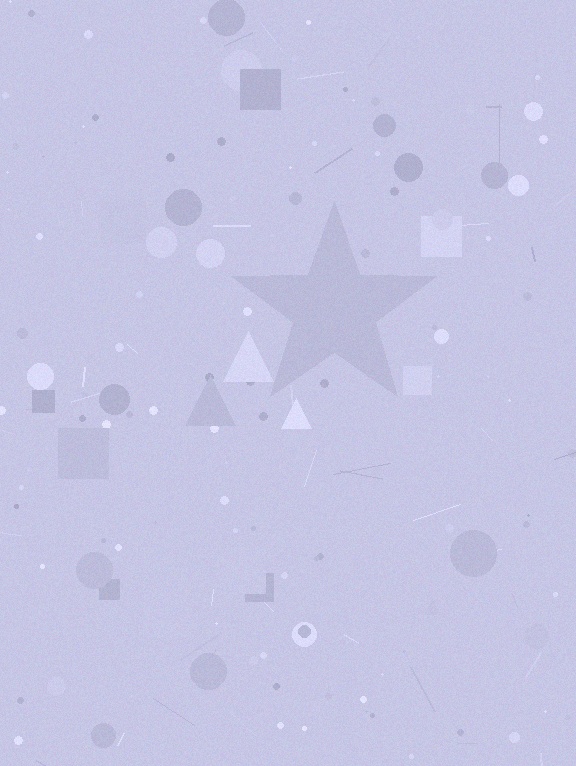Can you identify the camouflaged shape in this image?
The camouflaged shape is a star.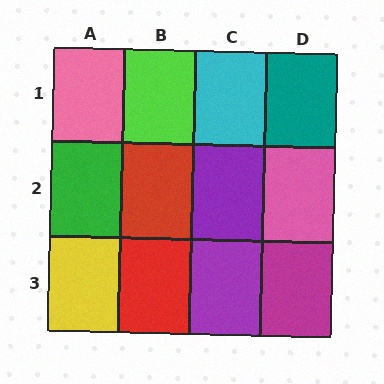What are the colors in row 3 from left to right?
Yellow, red, purple, magenta.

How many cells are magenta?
1 cell is magenta.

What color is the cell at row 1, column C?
Cyan.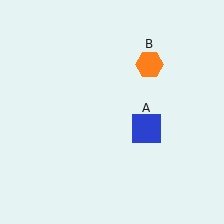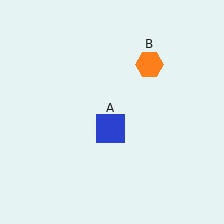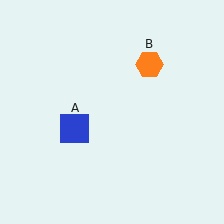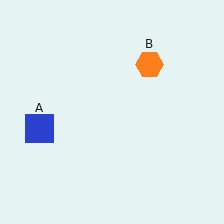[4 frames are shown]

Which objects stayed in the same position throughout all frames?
Orange hexagon (object B) remained stationary.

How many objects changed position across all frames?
1 object changed position: blue square (object A).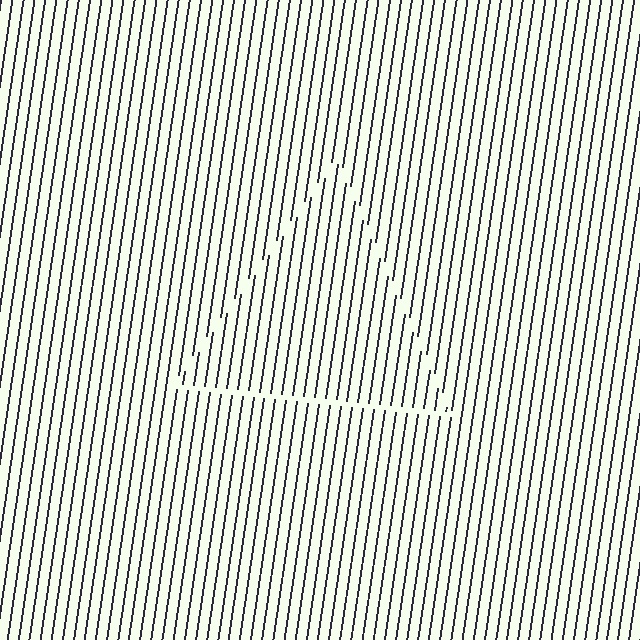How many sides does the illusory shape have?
3 sides — the line-ends trace a triangle.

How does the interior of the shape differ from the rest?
The interior of the shape contains the same grating, shifted by half a period — the contour is defined by the phase discontinuity where line-ends from the inner and outer gratings abut.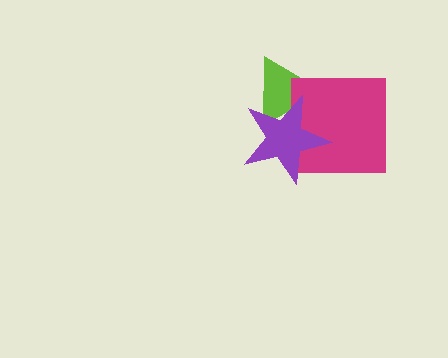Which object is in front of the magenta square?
The purple star is in front of the magenta square.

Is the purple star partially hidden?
No, no other shape covers it.